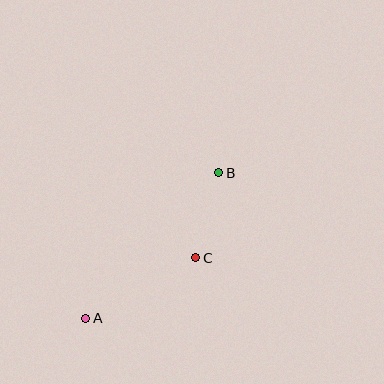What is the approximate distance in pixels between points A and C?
The distance between A and C is approximately 125 pixels.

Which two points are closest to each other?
Points B and C are closest to each other.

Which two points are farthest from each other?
Points A and B are farthest from each other.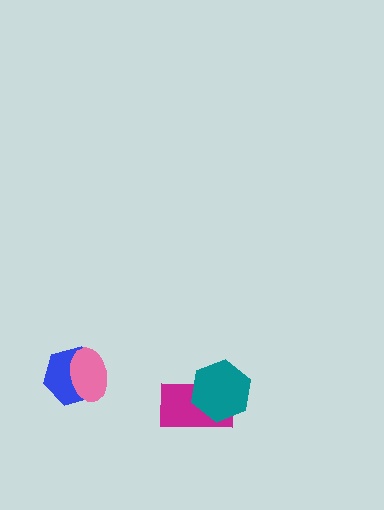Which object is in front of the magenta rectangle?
The teal hexagon is in front of the magenta rectangle.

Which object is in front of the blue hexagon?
The pink ellipse is in front of the blue hexagon.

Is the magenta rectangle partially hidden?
Yes, it is partially covered by another shape.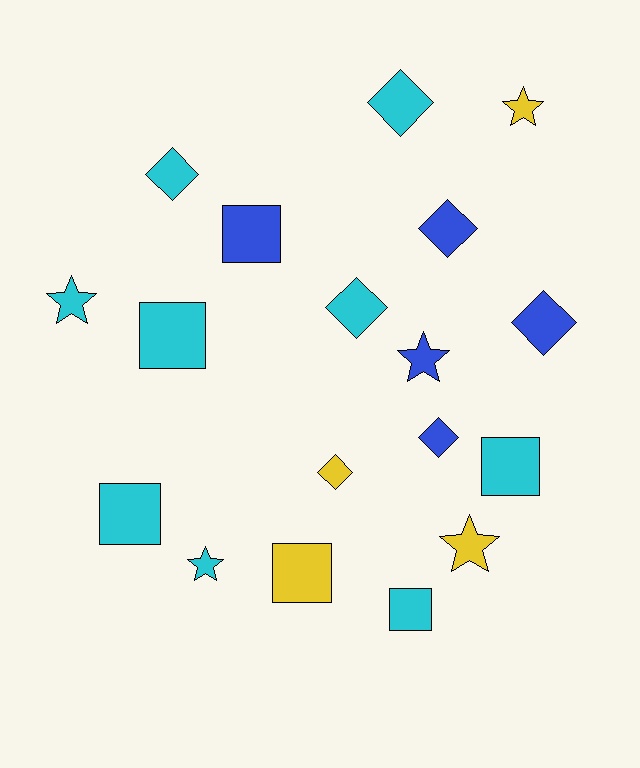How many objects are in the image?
There are 18 objects.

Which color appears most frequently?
Cyan, with 9 objects.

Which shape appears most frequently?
Diamond, with 7 objects.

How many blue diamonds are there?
There are 3 blue diamonds.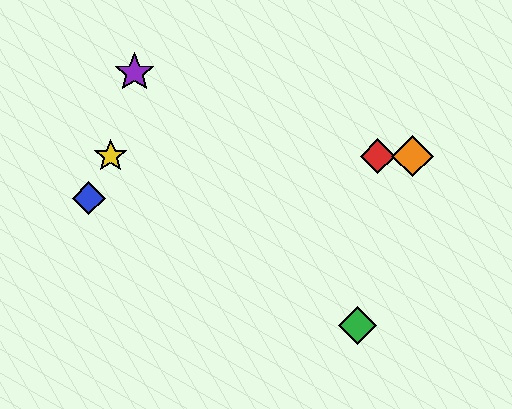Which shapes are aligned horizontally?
The red diamond, the yellow star, the orange diamond are aligned horizontally.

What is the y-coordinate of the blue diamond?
The blue diamond is at y≈198.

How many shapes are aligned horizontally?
3 shapes (the red diamond, the yellow star, the orange diamond) are aligned horizontally.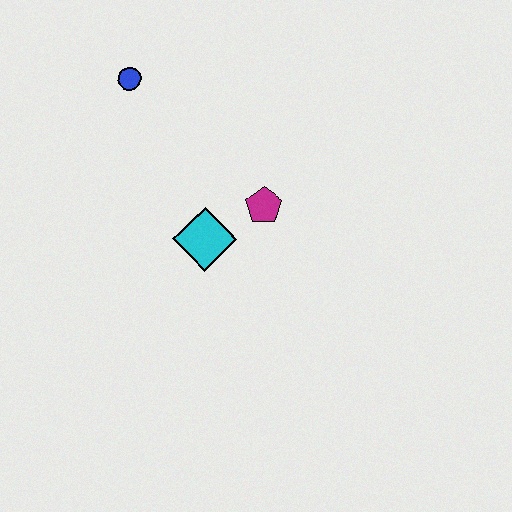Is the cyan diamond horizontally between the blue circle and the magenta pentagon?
Yes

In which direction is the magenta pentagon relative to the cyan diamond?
The magenta pentagon is to the right of the cyan diamond.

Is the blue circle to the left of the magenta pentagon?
Yes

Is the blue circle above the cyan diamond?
Yes